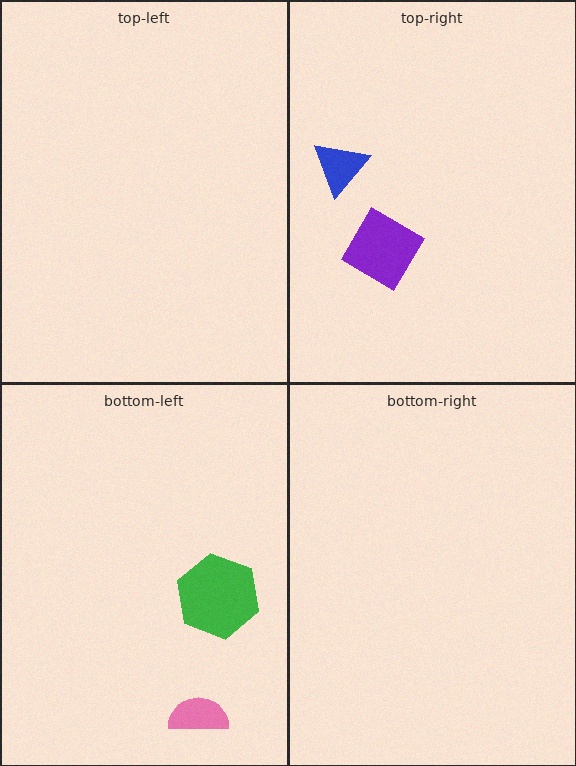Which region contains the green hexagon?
The bottom-left region.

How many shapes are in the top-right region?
2.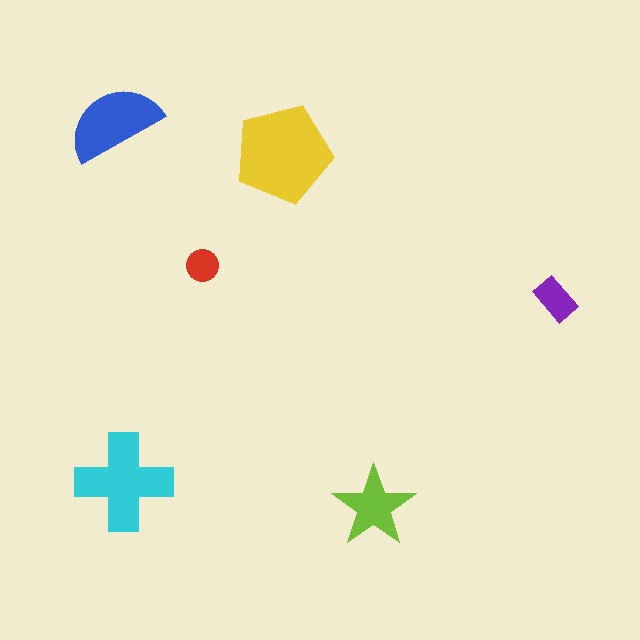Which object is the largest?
The yellow pentagon.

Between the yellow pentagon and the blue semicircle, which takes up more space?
The yellow pentagon.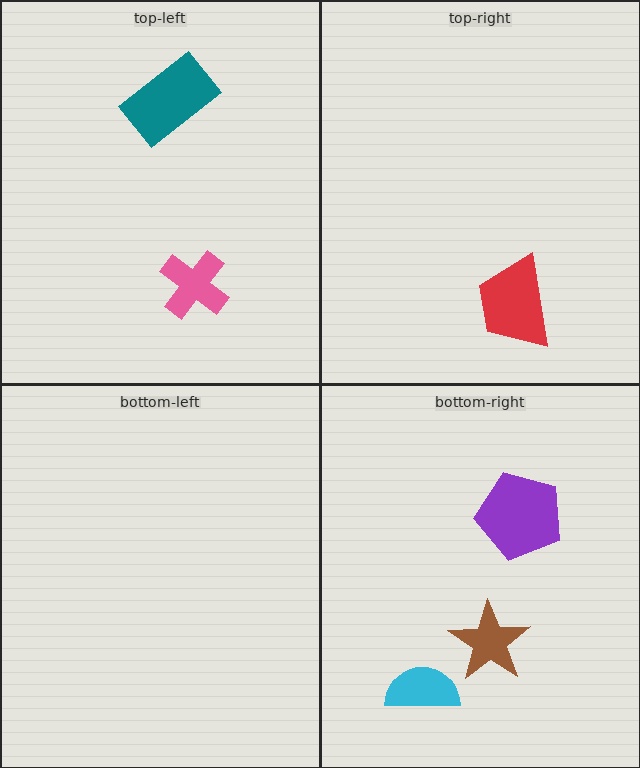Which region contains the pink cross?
The top-left region.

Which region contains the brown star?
The bottom-right region.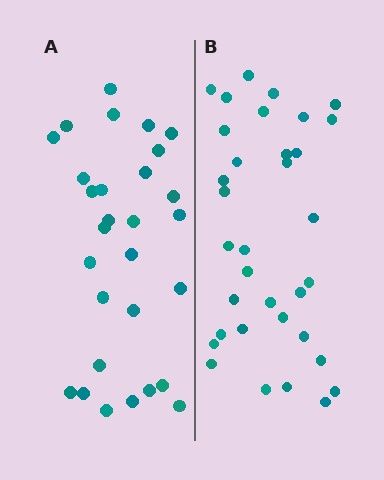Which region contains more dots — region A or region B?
Region B (the right region) has more dots.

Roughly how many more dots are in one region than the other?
Region B has about 5 more dots than region A.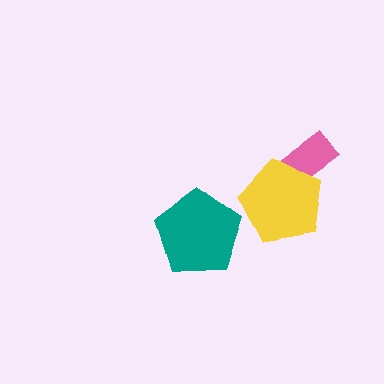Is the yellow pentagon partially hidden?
No, no other shape covers it.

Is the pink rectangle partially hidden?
Yes, it is partially covered by another shape.